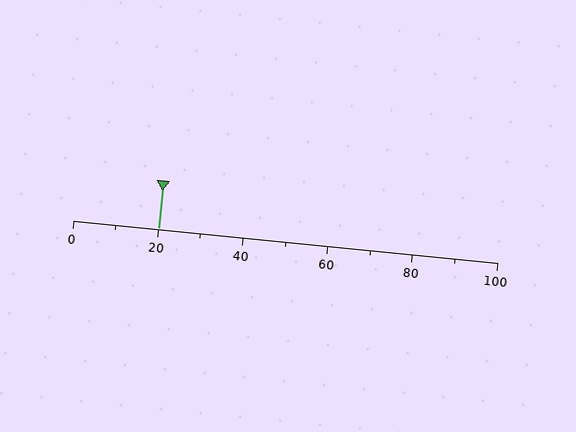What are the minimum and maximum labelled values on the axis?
The axis runs from 0 to 100.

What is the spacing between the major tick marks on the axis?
The major ticks are spaced 20 apart.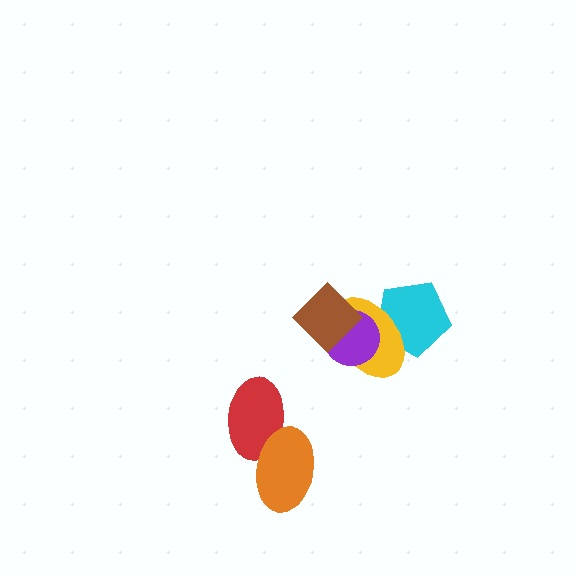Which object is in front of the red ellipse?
The orange ellipse is in front of the red ellipse.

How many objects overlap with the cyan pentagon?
1 object overlaps with the cyan pentagon.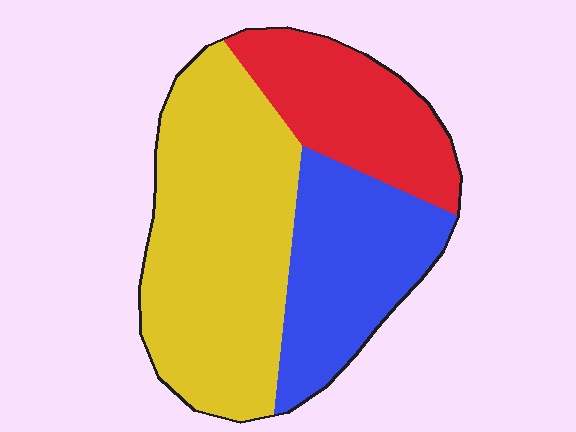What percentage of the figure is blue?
Blue takes up about one quarter (1/4) of the figure.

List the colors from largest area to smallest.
From largest to smallest: yellow, blue, red.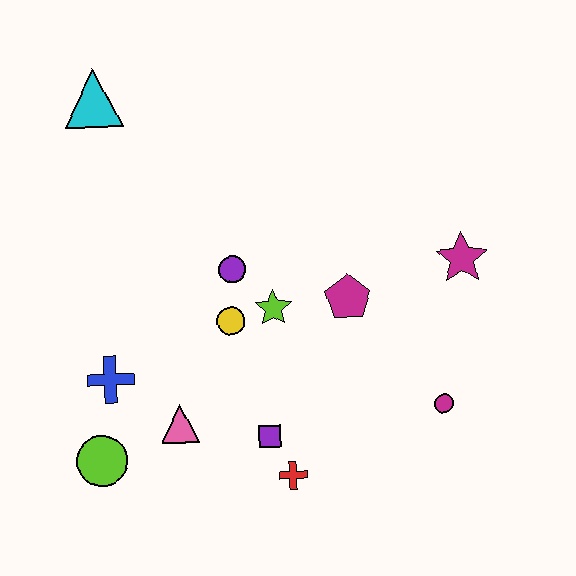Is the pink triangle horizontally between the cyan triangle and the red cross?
Yes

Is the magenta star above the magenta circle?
Yes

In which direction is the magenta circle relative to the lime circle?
The magenta circle is to the right of the lime circle.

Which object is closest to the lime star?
The yellow circle is closest to the lime star.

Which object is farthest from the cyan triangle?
The magenta circle is farthest from the cyan triangle.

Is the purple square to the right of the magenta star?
No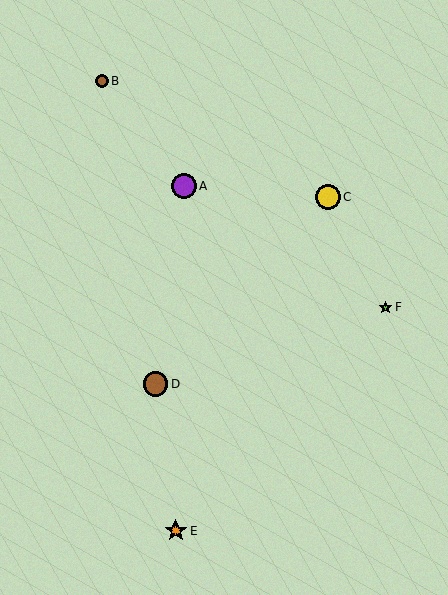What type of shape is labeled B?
Shape B is a brown circle.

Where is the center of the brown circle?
The center of the brown circle is at (102, 81).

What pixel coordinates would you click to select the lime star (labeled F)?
Click at (386, 307) to select the lime star F.